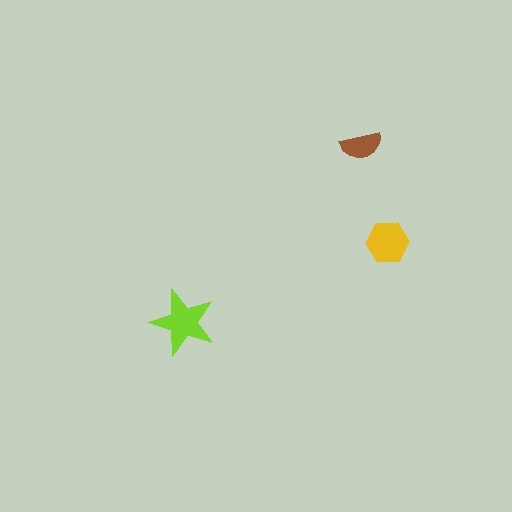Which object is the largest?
The lime star.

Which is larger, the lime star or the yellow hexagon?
The lime star.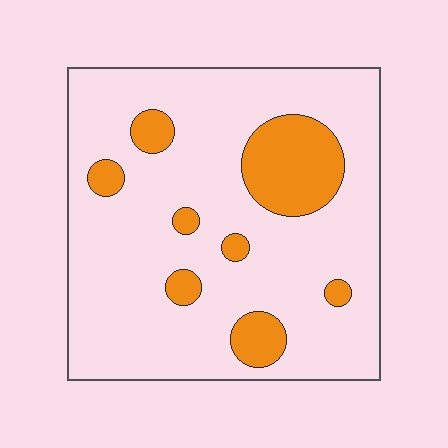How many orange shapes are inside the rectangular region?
8.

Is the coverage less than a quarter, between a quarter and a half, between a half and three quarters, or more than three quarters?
Less than a quarter.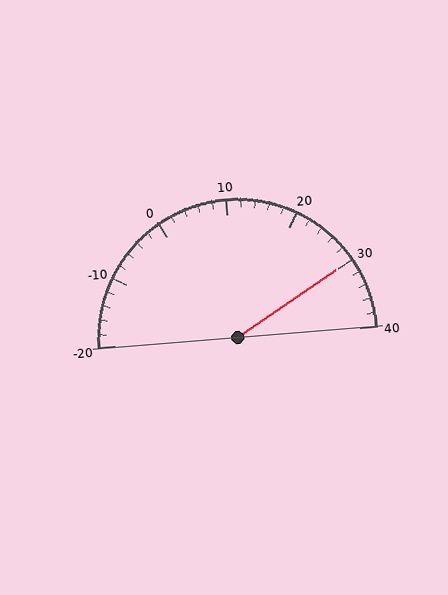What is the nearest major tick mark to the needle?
The nearest major tick mark is 30.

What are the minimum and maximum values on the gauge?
The gauge ranges from -20 to 40.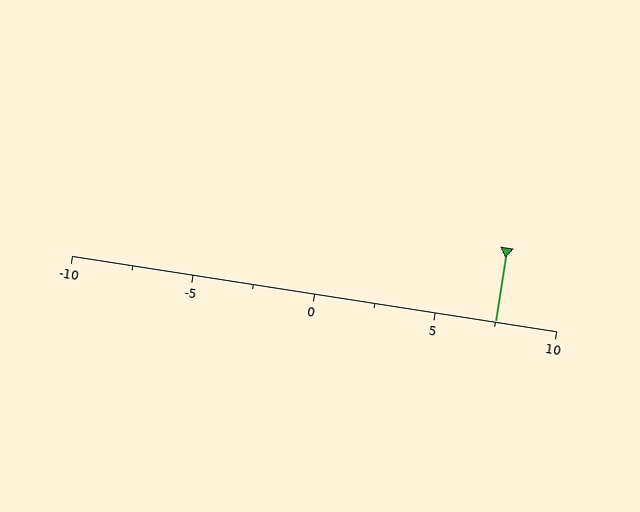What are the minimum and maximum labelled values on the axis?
The axis runs from -10 to 10.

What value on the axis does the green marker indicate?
The marker indicates approximately 7.5.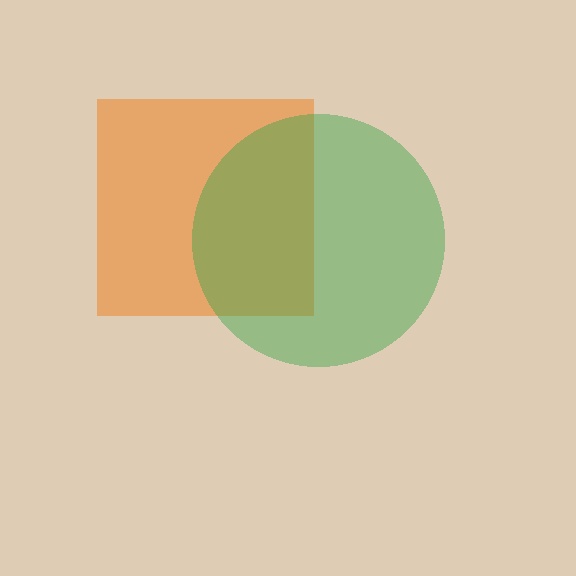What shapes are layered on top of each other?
The layered shapes are: an orange square, a green circle.